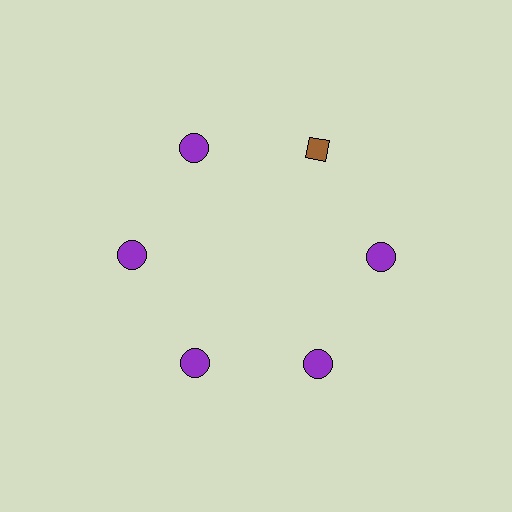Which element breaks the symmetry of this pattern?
The brown diamond at roughly the 1 o'clock position breaks the symmetry. All other shapes are purple circles.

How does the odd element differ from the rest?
It differs in both color (brown instead of purple) and shape (diamond instead of circle).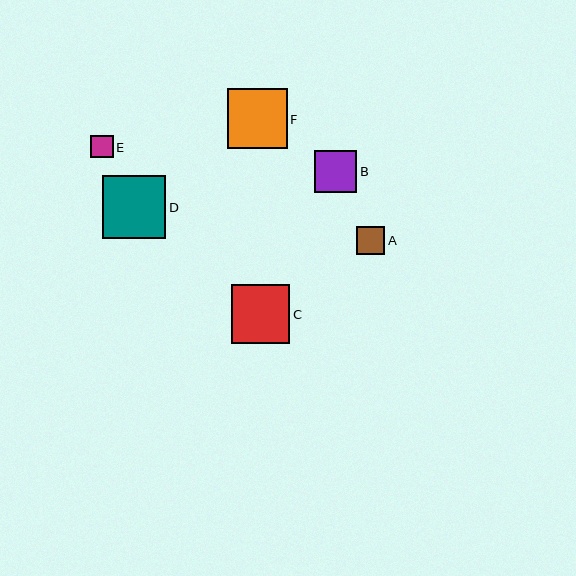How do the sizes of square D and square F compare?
Square D and square F are approximately the same size.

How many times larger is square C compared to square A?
Square C is approximately 2.1 times the size of square A.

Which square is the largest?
Square D is the largest with a size of approximately 63 pixels.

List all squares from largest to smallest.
From largest to smallest: D, F, C, B, A, E.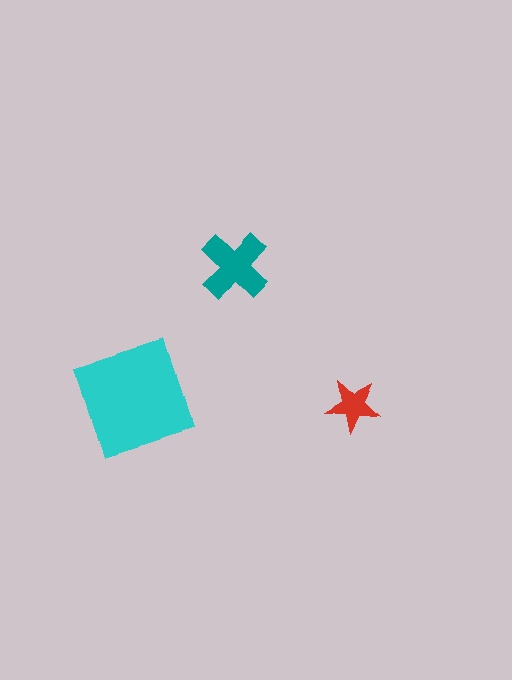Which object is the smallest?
The red star.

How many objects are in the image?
There are 3 objects in the image.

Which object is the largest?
The cyan square.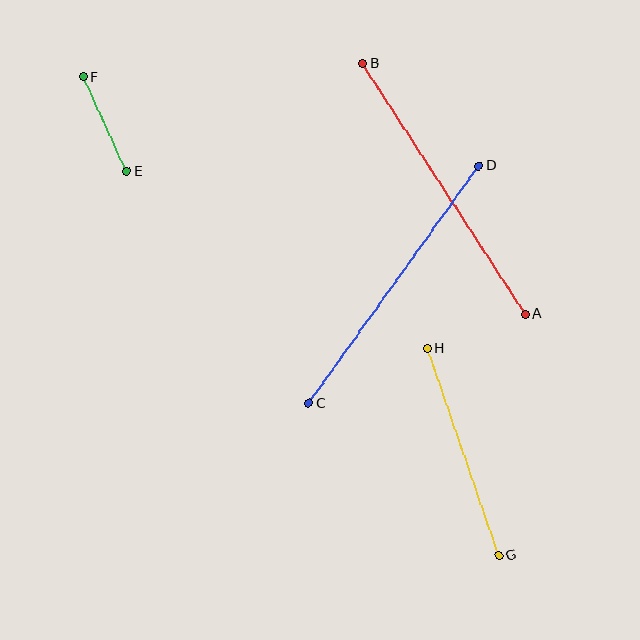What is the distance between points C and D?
The distance is approximately 292 pixels.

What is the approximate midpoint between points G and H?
The midpoint is at approximately (463, 452) pixels.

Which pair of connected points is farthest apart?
Points A and B are farthest apart.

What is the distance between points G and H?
The distance is approximately 219 pixels.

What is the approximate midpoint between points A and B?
The midpoint is at approximately (444, 189) pixels.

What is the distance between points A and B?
The distance is approximately 299 pixels.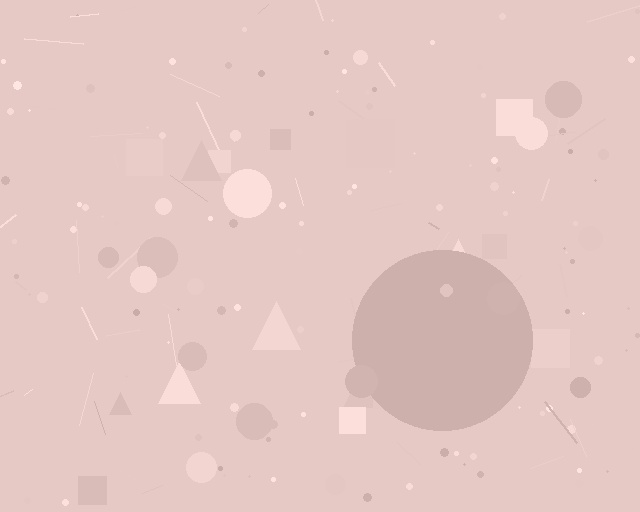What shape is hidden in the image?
A circle is hidden in the image.